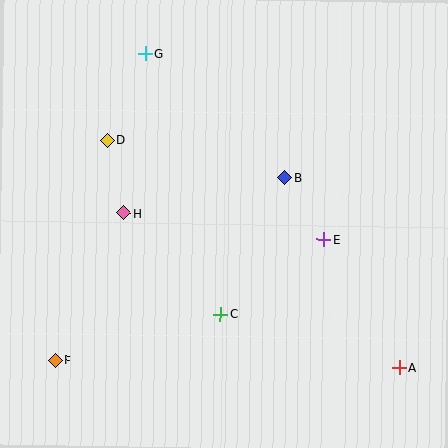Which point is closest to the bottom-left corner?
Point F is closest to the bottom-left corner.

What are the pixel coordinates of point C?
Point C is at (220, 314).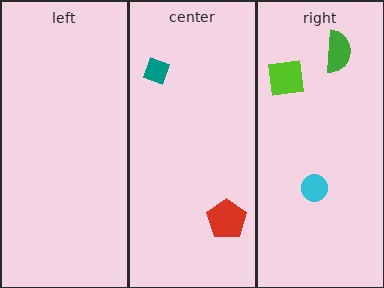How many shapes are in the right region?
3.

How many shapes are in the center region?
2.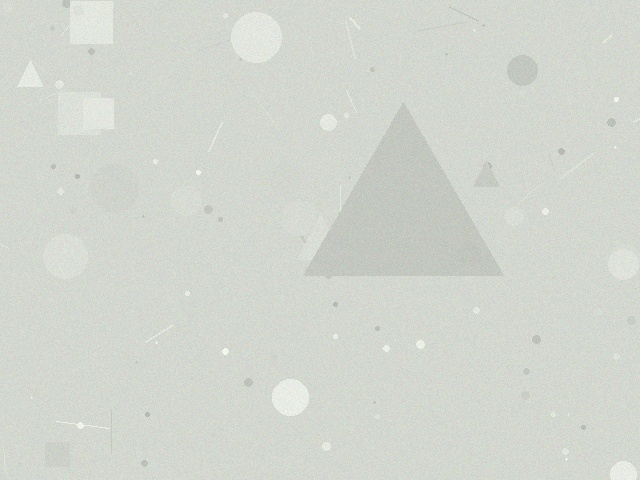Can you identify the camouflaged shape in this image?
The camouflaged shape is a triangle.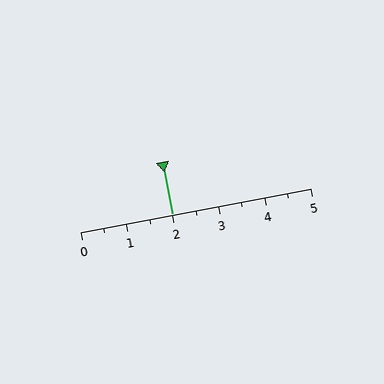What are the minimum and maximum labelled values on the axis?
The axis runs from 0 to 5.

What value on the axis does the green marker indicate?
The marker indicates approximately 2.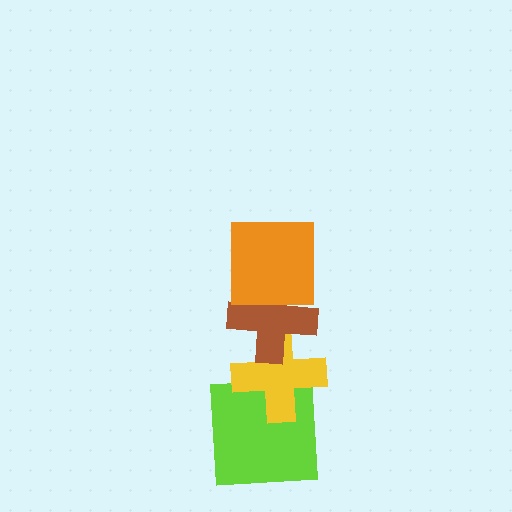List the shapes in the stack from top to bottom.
From top to bottom: the orange square, the brown cross, the yellow cross, the lime square.